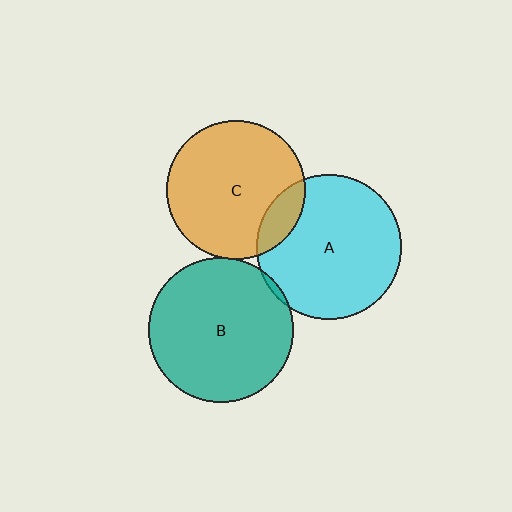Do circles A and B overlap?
Yes.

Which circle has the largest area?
Circle B (teal).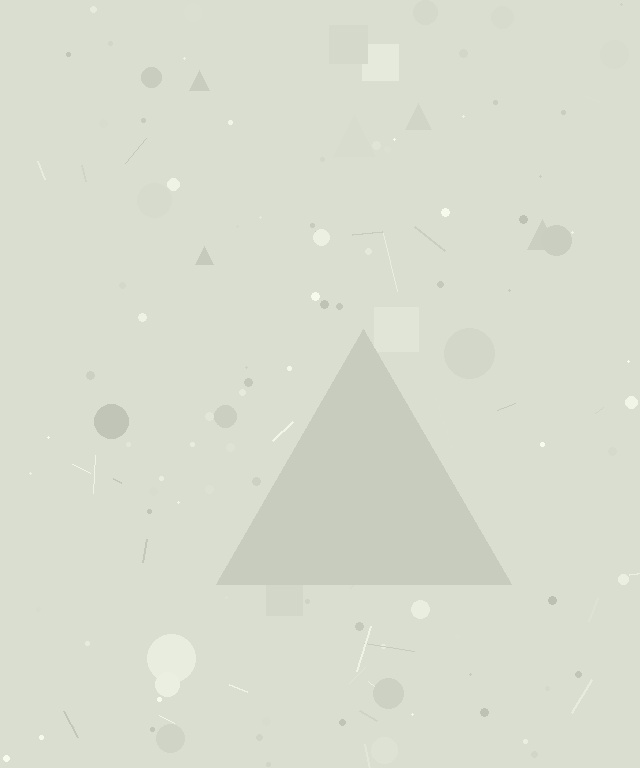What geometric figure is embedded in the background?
A triangle is embedded in the background.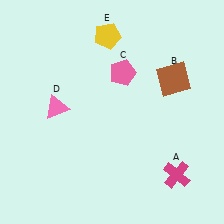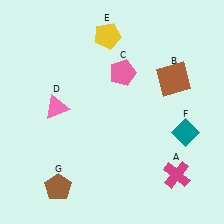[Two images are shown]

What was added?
A teal diamond (F), a brown pentagon (G) were added in Image 2.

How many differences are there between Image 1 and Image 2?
There are 2 differences between the two images.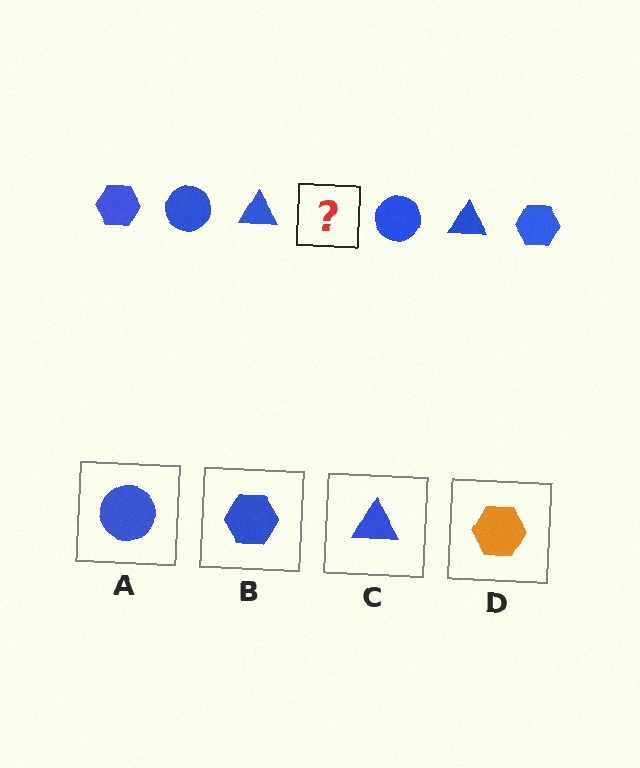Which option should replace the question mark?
Option B.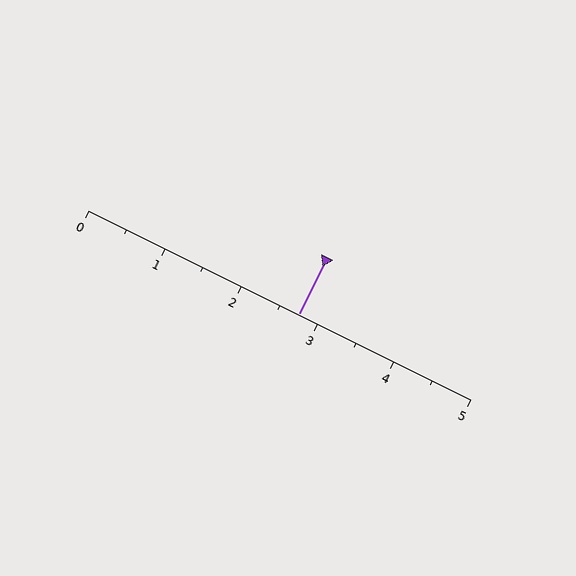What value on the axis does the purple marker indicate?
The marker indicates approximately 2.8.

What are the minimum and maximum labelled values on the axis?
The axis runs from 0 to 5.